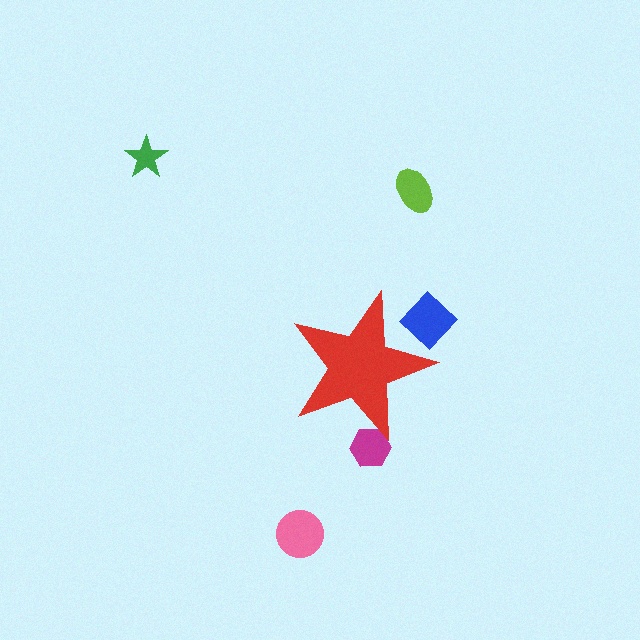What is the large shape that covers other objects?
A red star.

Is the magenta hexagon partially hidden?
Yes, the magenta hexagon is partially hidden behind the red star.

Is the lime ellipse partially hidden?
No, the lime ellipse is fully visible.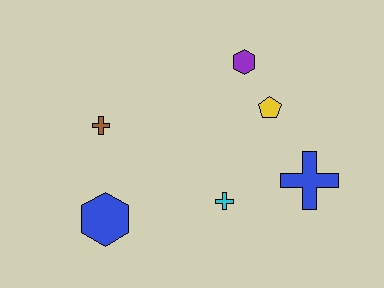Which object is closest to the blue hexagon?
The brown cross is closest to the blue hexagon.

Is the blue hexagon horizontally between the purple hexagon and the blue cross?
No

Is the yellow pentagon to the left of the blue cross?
Yes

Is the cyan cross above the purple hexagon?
No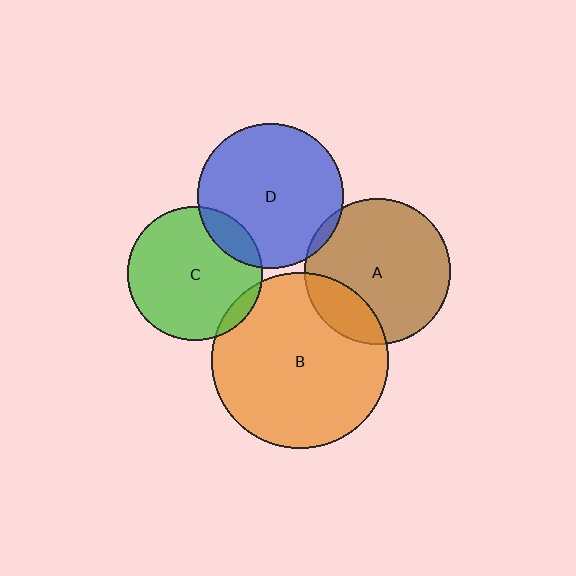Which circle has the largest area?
Circle B (orange).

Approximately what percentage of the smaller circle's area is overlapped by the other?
Approximately 5%.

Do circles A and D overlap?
Yes.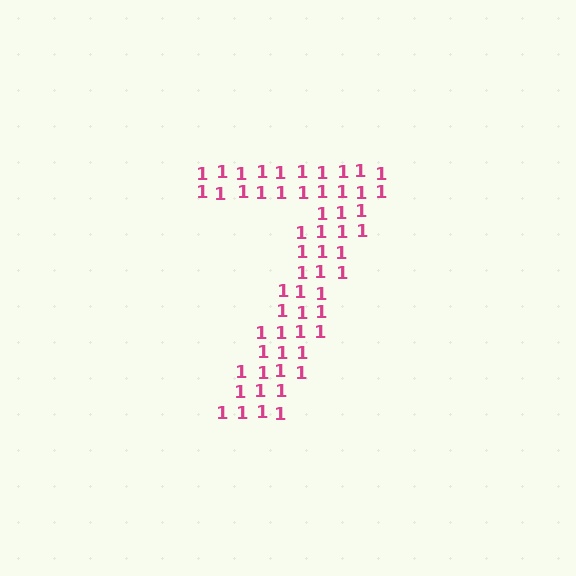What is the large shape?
The large shape is the digit 7.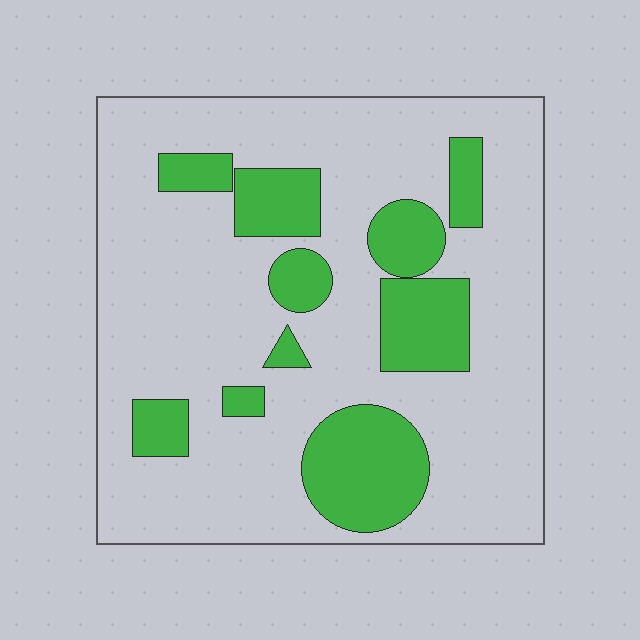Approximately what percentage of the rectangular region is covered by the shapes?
Approximately 25%.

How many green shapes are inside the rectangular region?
10.